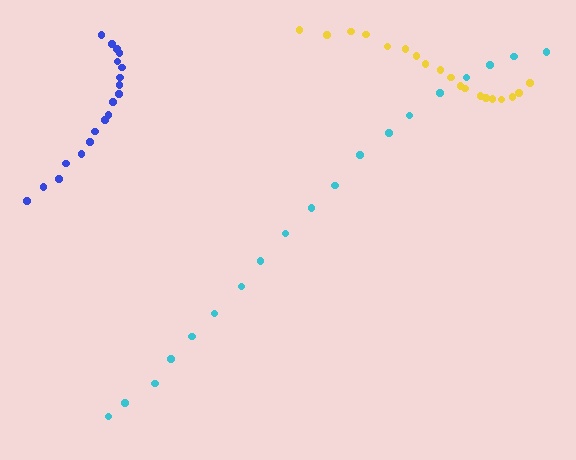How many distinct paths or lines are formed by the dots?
There are 3 distinct paths.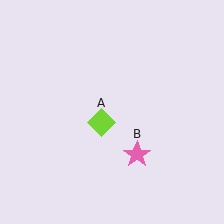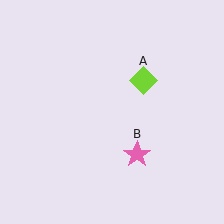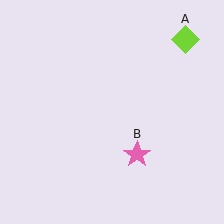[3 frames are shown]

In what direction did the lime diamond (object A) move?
The lime diamond (object A) moved up and to the right.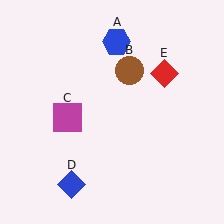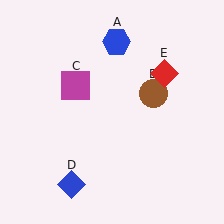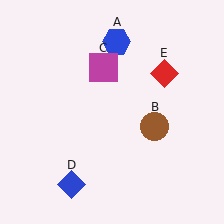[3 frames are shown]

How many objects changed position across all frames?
2 objects changed position: brown circle (object B), magenta square (object C).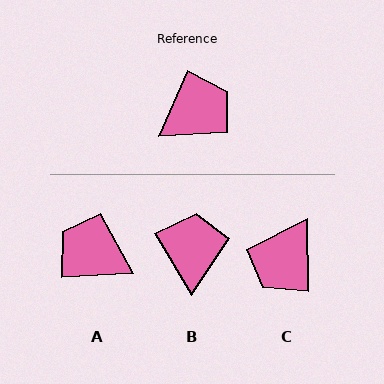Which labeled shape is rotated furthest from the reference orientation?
C, about 156 degrees away.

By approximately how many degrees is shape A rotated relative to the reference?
Approximately 116 degrees counter-clockwise.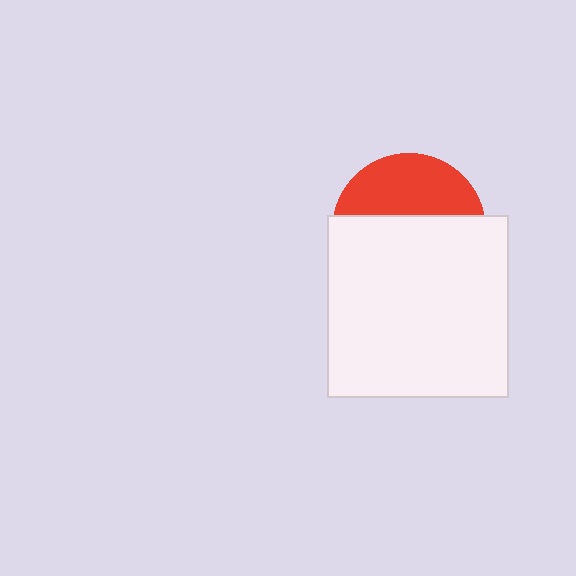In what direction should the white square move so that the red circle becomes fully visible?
The white square should move down. That is the shortest direction to clear the overlap and leave the red circle fully visible.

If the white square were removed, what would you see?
You would see the complete red circle.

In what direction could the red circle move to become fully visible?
The red circle could move up. That would shift it out from behind the white square entirely.